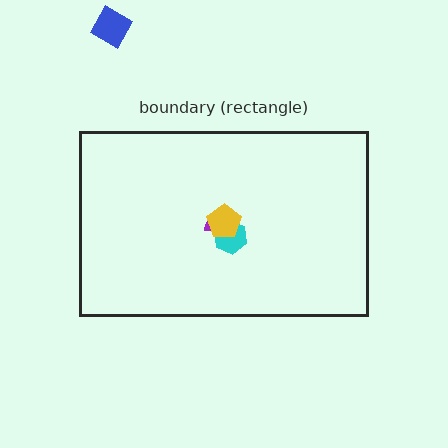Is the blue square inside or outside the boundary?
Outside.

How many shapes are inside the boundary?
3 inside, 1 outside.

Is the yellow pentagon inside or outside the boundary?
Inside.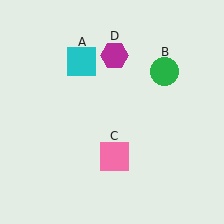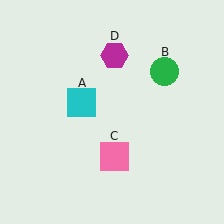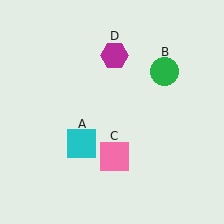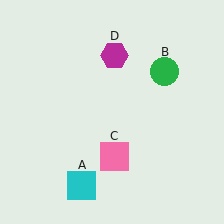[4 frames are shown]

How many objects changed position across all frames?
1 object changed position: cyan square (object A).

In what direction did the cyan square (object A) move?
The cyan square (object A) moved down.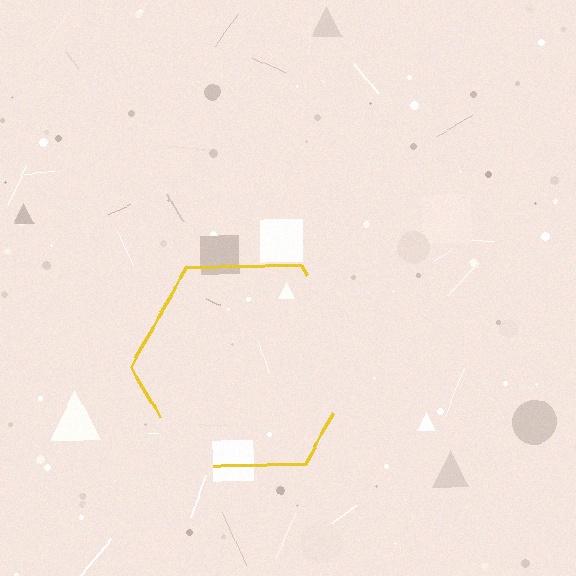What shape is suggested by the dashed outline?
The dashed outline suggests a hexagon.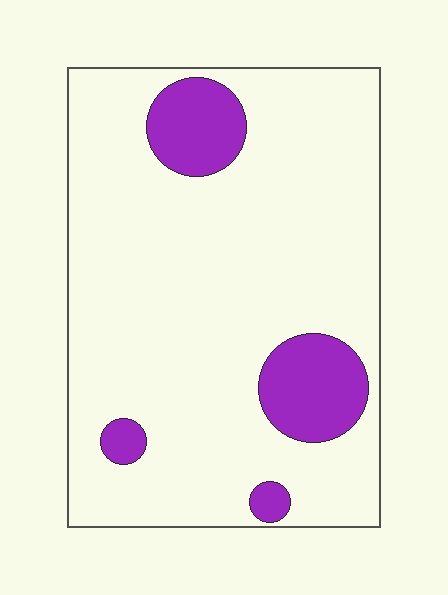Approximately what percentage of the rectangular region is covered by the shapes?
Approximately 15%.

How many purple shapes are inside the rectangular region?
4.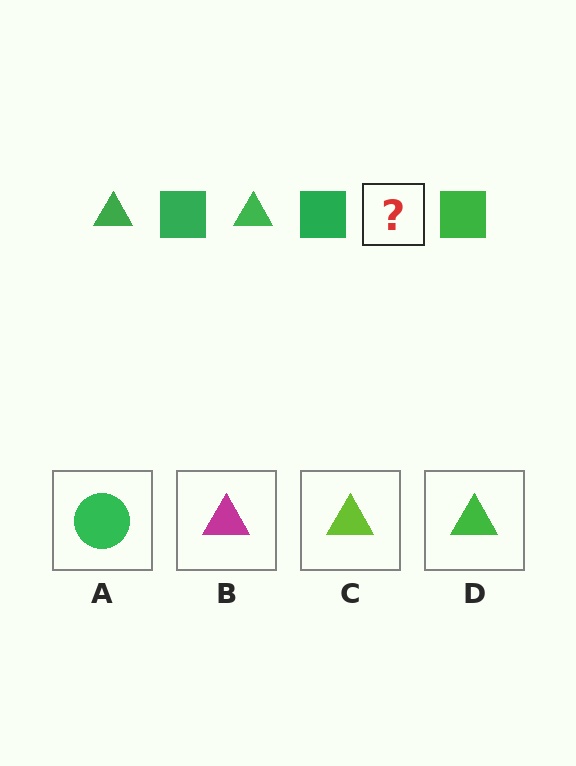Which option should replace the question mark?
Option D.